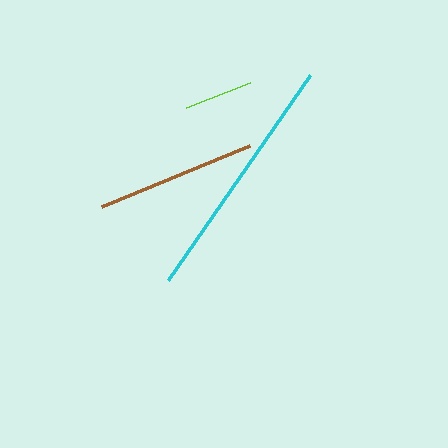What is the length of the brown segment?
The brown segment is approximately 160 pixels long.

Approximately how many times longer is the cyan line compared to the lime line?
The cyan line is approximately 3.6 times the length of the lime line.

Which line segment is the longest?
The cyan line is the longest at approximately 250 pixels.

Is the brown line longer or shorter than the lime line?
The brown line is longer than the lime line.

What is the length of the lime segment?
The lime segment is approximately 69 pixels long.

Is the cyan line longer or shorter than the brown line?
The cyan line is longer than the brown line.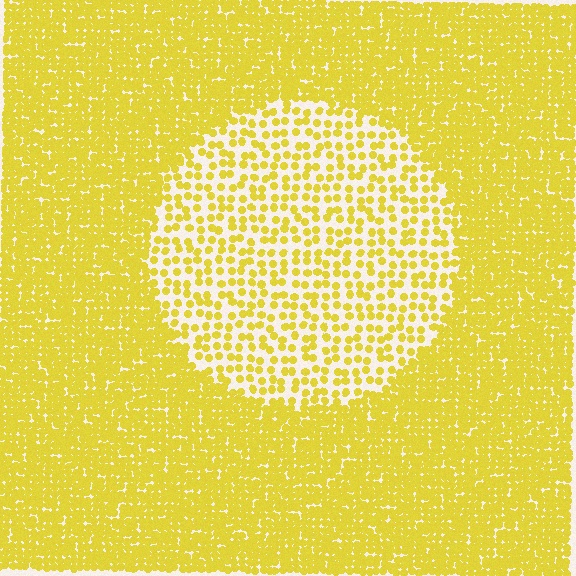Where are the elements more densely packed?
The elements are more densely packed outside the circle boundary.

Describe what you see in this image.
The image contains small yellow elements arranged at two different densities. A circle-shaped region is visible where the elements are less densely packed than the surrounding area.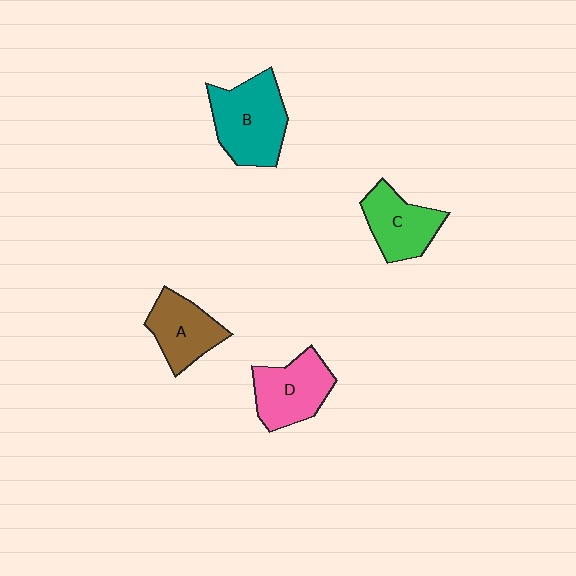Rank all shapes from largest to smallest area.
From largest to smallest: B (teal), D (pink), C (green), A (brown).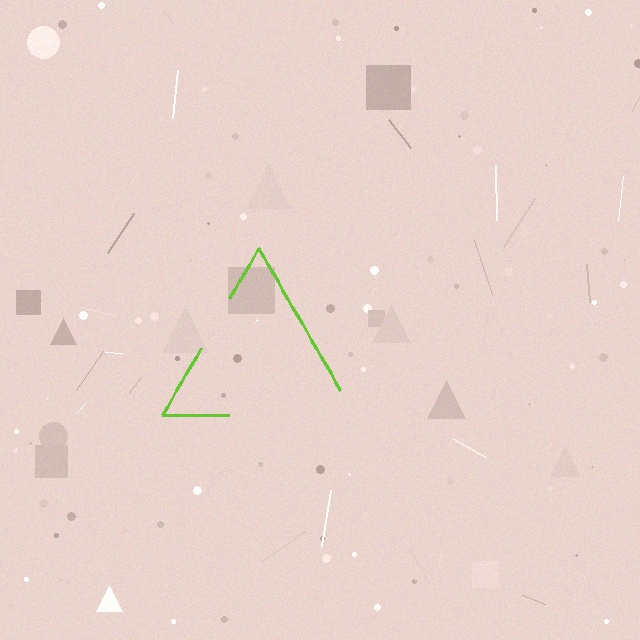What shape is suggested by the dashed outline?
The dashed outline suggests a triangle.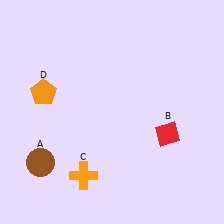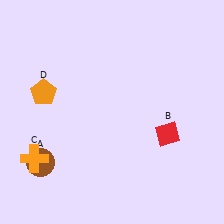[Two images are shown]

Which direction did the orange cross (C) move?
The orange cross (C) moved left.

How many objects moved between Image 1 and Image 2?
1 object moved between the two images.